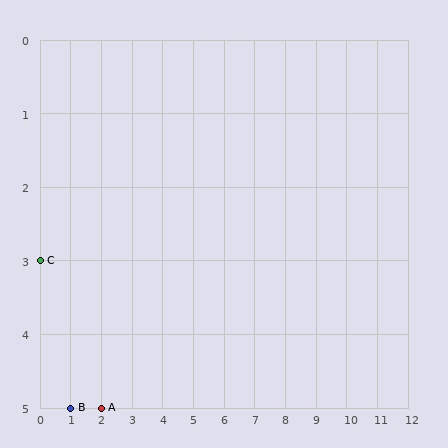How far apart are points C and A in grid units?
Points C and A are 2 columns and 2 rows apart (about 2.8 grid units diagonally).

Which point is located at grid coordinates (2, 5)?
Point A is at (2, 5).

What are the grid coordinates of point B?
Point B is at grid coordinates (1, 5).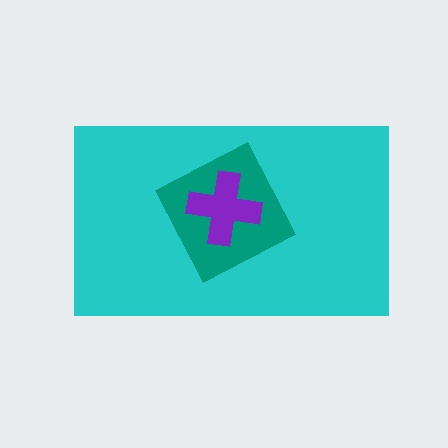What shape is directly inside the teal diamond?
The purple cross.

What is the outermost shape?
The cyan rectangle.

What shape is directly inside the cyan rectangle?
The teal diamond.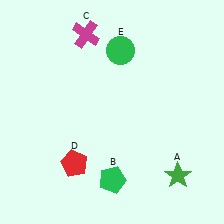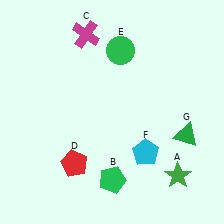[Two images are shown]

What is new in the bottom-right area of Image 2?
A cyan pentagon (F) was added in the bottom-right area of Image 2.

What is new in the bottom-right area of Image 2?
A green triangle (G) was added in the bottom-right area of Image 2.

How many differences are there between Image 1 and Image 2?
There are 2 differences between the two images.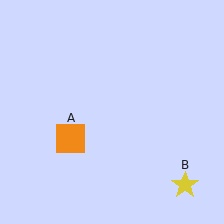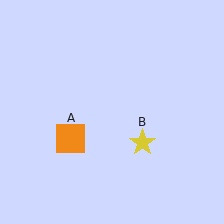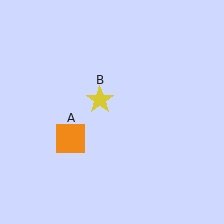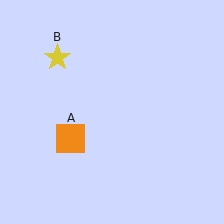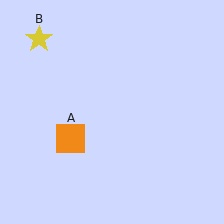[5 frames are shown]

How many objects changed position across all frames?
1 object changed position: yellow star (object B).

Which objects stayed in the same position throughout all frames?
Orange square (object A) remained stationary.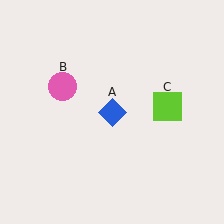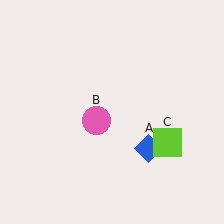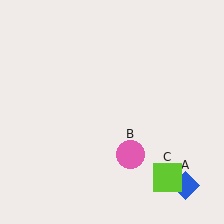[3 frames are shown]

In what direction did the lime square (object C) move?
The lime square (object C) moved down.